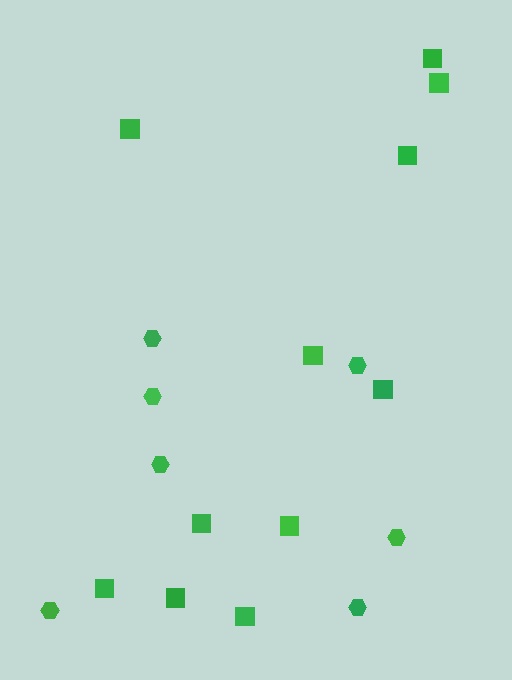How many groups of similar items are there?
There are 2 groups: one group of hexagons (7) and one group of squares (11).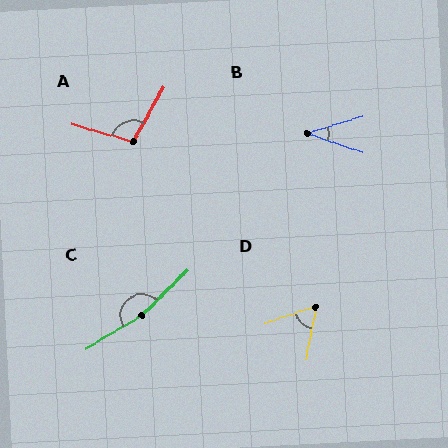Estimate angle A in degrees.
Approximately 103 degrees.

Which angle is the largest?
C, at approximately 166 degrees.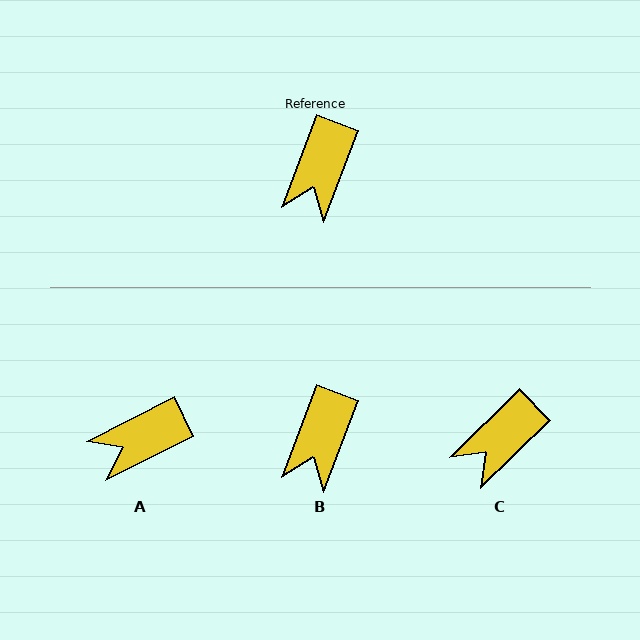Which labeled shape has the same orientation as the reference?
B.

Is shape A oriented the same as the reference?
No, it is off by about 43 degrees.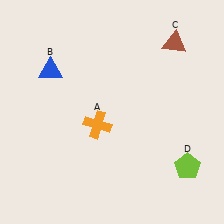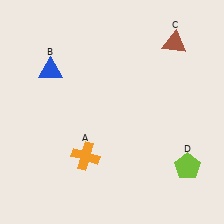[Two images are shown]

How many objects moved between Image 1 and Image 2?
1 object moved between the two images.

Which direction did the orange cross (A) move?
The orange cross (A) moved down.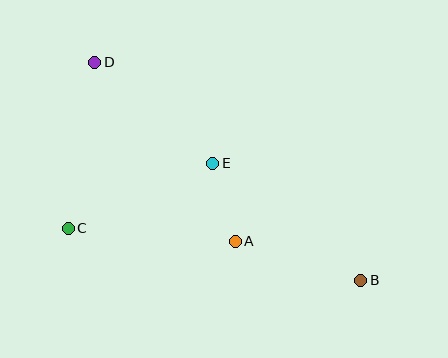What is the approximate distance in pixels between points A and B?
The distance between A and B is approximately 132 pixels.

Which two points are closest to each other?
Points A and E are closest to each other.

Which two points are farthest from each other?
Points B and D are farthest from each other.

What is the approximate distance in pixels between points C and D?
The distance between C and D is approximately 168 pixels.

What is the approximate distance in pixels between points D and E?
The distance between D and E is approximately 155 pixels.